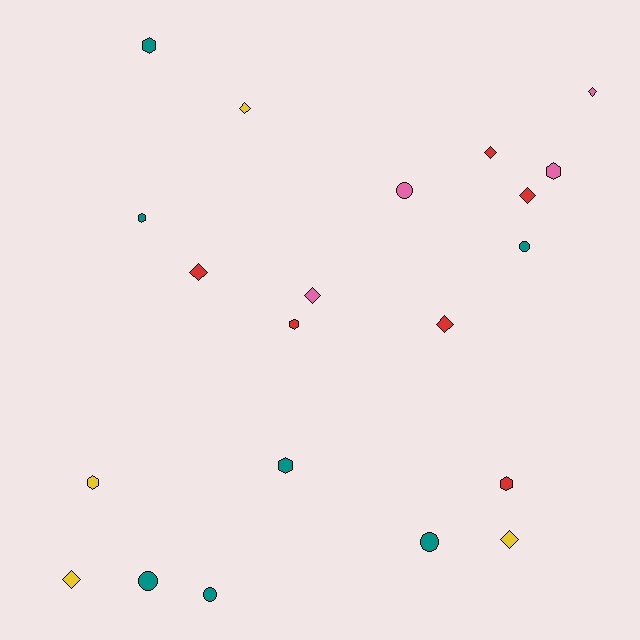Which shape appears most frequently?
Diamond, with 9 objects.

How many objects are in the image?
There are 21 objects.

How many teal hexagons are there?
There are 3 teal hexagons.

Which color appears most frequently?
Teal, with 7 objects.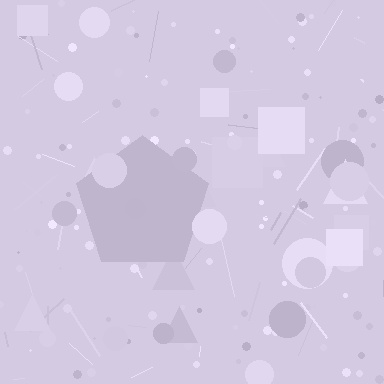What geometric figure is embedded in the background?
A pentagon is embedded in the background.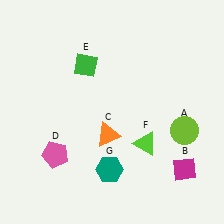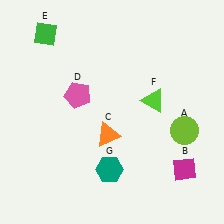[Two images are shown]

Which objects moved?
The objects that moved are: the pink pentagon (D), the green diamond (E), the lime triangle (F).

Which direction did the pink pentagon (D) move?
The pink pentagon (D) moved up.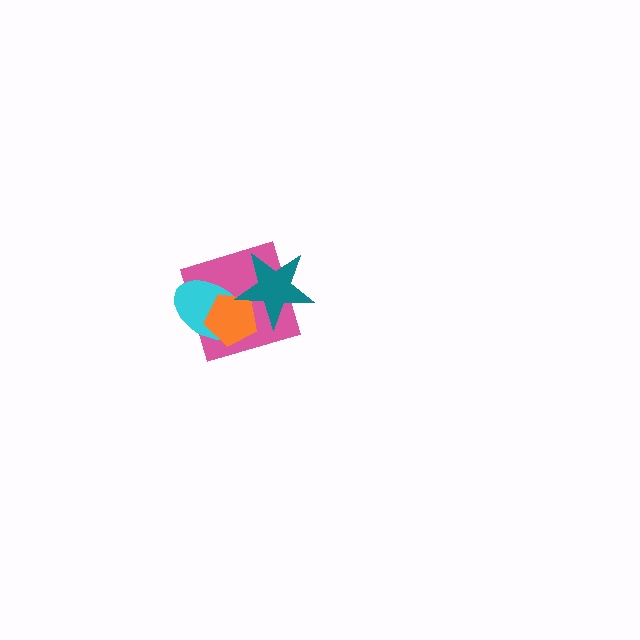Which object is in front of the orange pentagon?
The teal star is in front of the orange pentagon.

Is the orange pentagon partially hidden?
Yes, it is partially covered by another shape.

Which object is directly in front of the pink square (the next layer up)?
The cyan ellipse is directly in front of the pink square.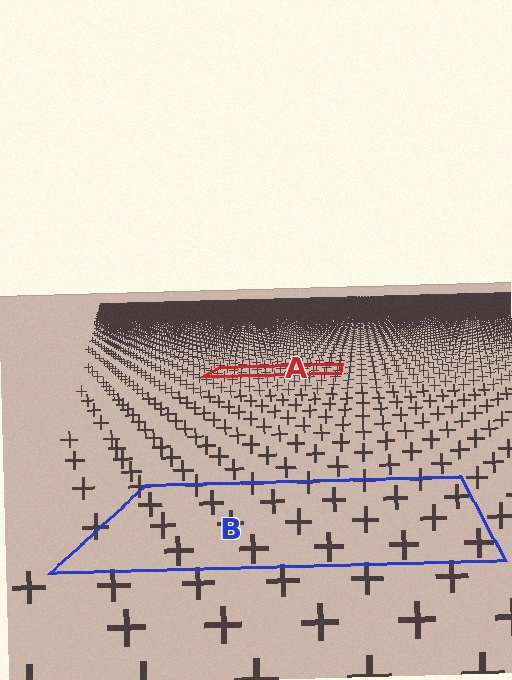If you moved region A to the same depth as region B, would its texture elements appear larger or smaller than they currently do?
They would appear larger. At a closer depth, the same texture elements are projected at a bigger on-screen size.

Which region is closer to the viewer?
Region B is closer. The texture elements there are larger and more spread out.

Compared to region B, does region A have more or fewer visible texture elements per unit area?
Region A has more texture elements per unit area — they are packed more densely because it is farther away.